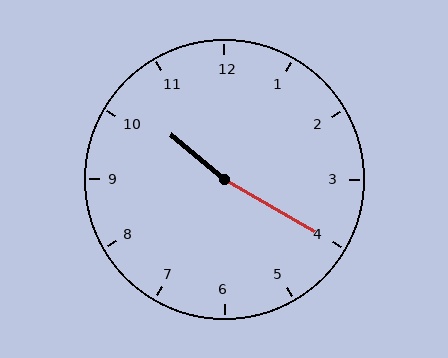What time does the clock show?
10:20.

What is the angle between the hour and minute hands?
Approximately 170 degrees.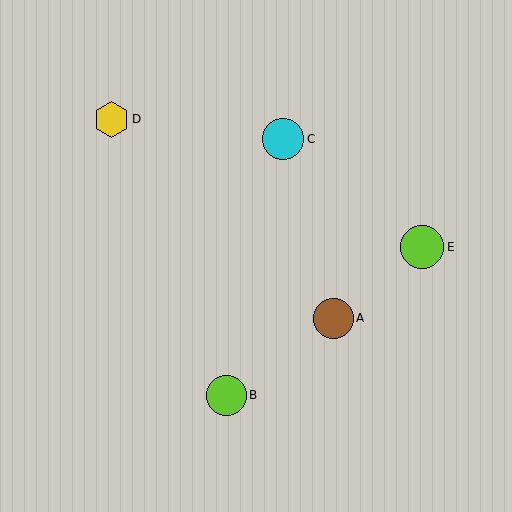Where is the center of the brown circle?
The center of the brown circle is at (333, 318).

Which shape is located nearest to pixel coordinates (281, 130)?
The cyan circle (labeled C) at (283, 139) is nearest to that location.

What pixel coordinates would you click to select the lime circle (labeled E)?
Click at (422, 247) to select the lime circle E.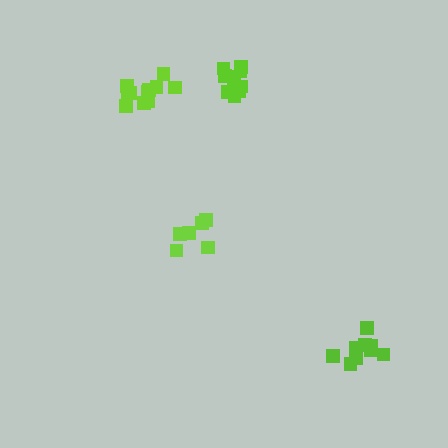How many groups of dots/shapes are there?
There are 4 groups.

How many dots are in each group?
Group 1: 9 dots, Group 2: 6 dots, Group 3: 11 dots, Group 4: 10 dots (36 total).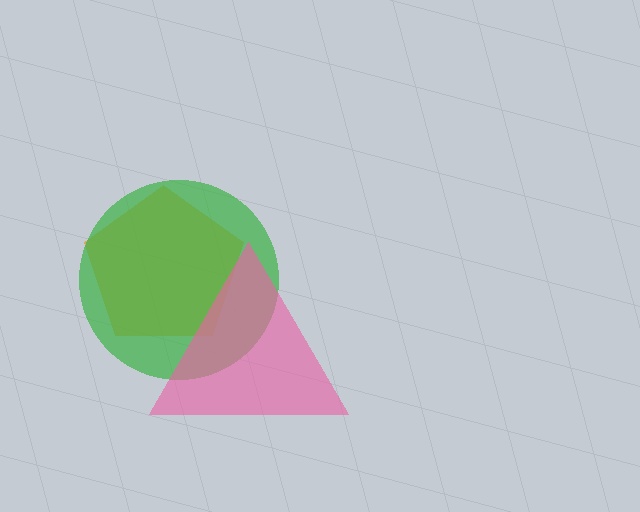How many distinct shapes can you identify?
There are 3 distinct shapes: an orange pentagon, a green circle, a pink triangle.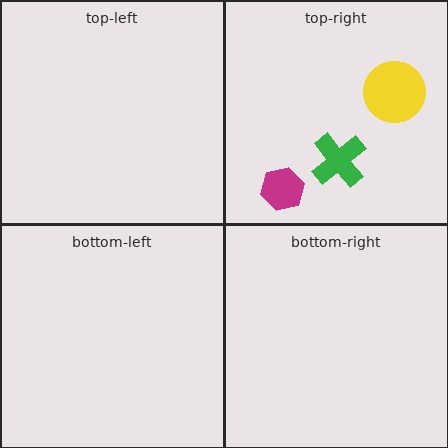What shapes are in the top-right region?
The magenta hexagon, the yellow circle, the green cross.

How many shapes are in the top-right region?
3.